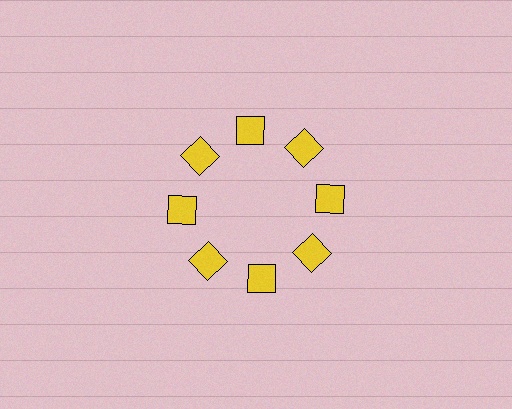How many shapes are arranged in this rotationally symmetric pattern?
There are 8 shapes, arranged in 8 groups of 1.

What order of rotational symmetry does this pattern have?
This pattern has 8-fold rotational symmetry.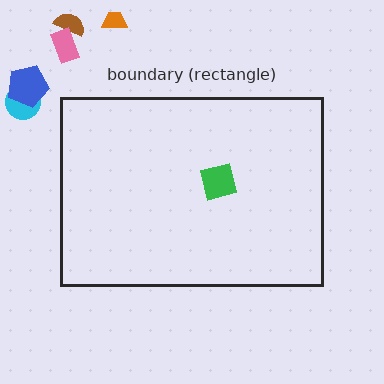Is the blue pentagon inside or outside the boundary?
Outside.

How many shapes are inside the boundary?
1 inside, 5 outside.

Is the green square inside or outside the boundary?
Inside.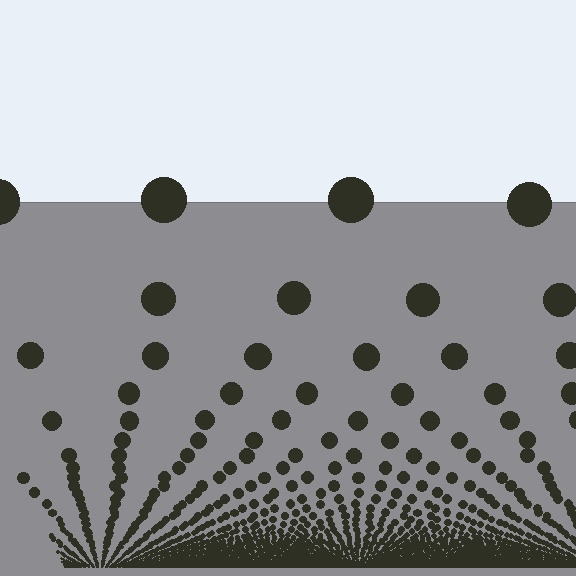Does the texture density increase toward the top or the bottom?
Density increases toward the bottom.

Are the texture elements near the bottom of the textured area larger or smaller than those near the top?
Smaller. The gradient is inverted — elements near the bottom are smaller and denser.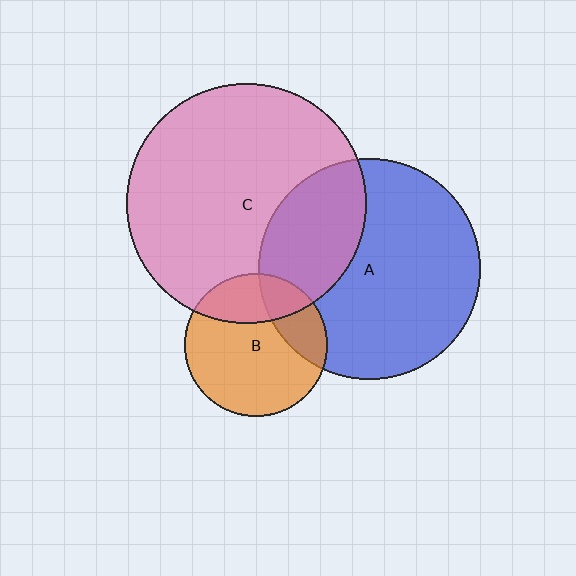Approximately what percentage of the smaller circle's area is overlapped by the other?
Approximately 25%.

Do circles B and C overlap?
Yes.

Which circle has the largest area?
Circle C (pink).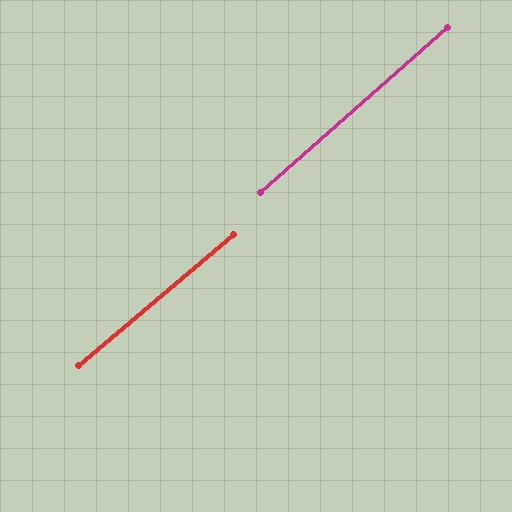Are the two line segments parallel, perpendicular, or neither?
Parallel — their directions differ by only 1.0°.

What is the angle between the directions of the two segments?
Approximately 1 degree.